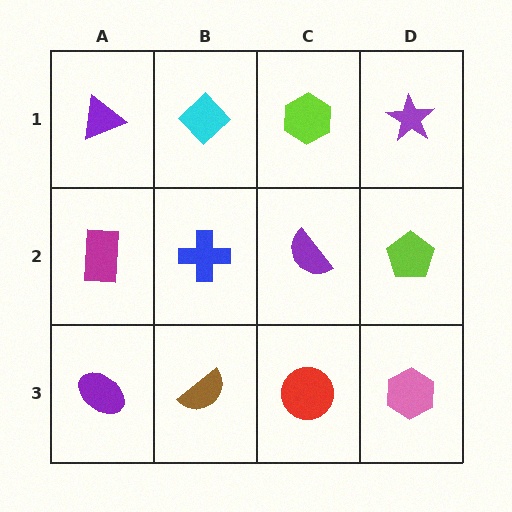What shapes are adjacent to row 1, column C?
A purple semicircle (row 2, column C), a cyan diamond (row 1, column B), a purple star (row 1, column D).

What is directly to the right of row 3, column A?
A brown semicircle.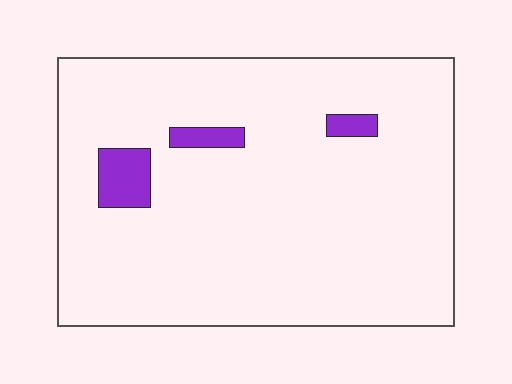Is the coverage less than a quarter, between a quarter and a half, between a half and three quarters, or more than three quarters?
Less than a quarter.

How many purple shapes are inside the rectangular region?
3.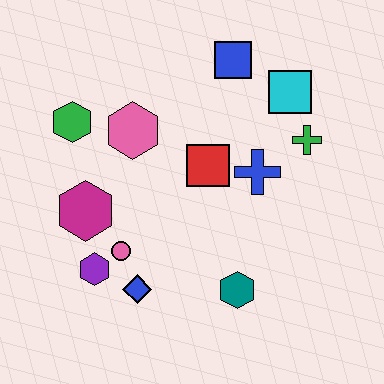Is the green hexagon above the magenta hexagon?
Yes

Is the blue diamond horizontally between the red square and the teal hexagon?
No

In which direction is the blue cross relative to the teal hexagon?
The blue cross is above the teal hexagon.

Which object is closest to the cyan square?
The green cross is closest to the cyan square.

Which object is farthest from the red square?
The purple hexagon is farthest from the red square.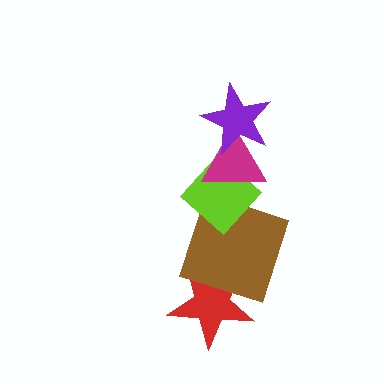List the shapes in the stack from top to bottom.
From top to bottom: the purple star, the magenta triangle, the lime diamond, the brown square, the red star.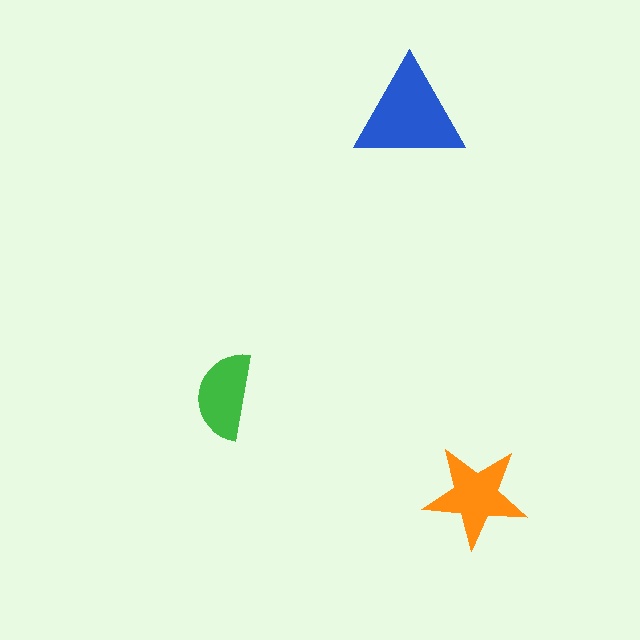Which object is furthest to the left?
The green semicircle is leftmost.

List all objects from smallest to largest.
The green semicircle, the orange star, the blue triangle.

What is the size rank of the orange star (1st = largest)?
2nd.